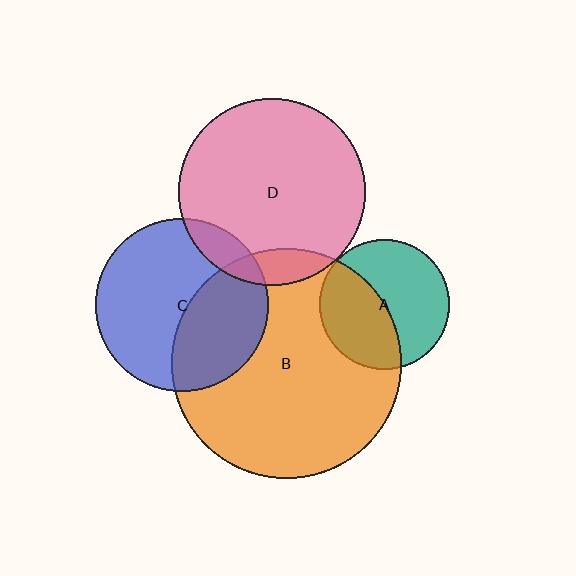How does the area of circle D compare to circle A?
Approximately 2.1 times.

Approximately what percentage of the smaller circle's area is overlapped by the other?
Approximately 5%.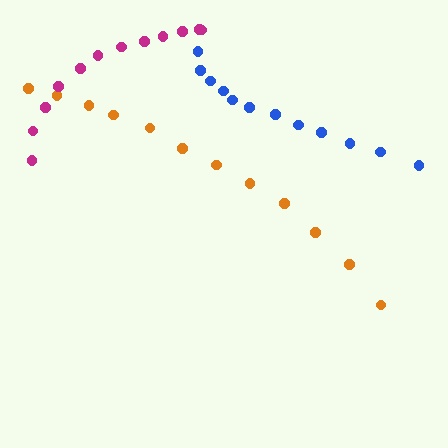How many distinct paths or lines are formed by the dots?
There are 3 distinct paths.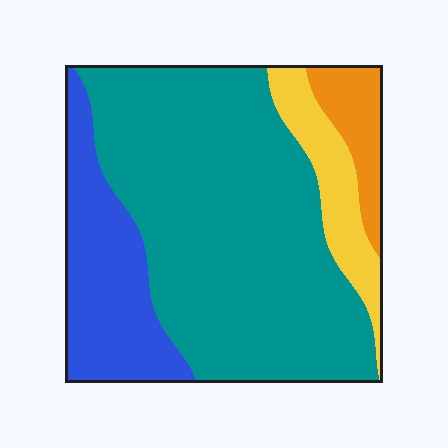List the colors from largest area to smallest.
From largest to smallest: teal, blue, yellow, orange.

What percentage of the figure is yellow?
Yellow takes up about one tenth (1/10) of the figure.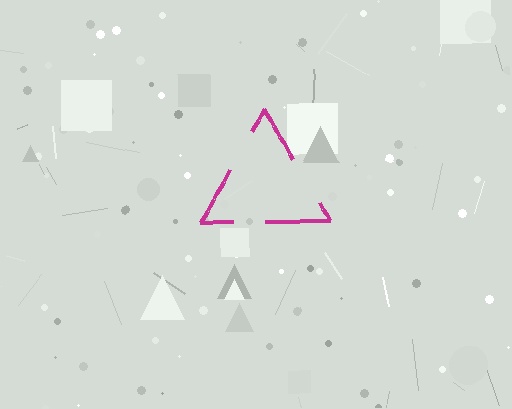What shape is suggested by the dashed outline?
The dashed outline suggests a triangle.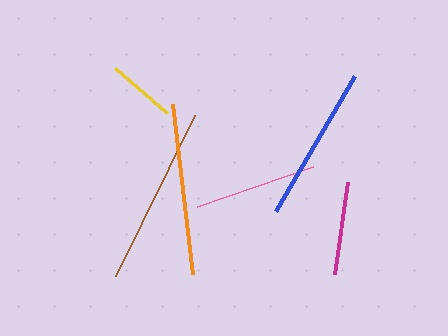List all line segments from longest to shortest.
From longest to shortest: brown, orange, blue, pink, magenta, yellow.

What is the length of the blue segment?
The blue segment is approximately 156 pixels long.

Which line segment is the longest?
The brown line is the longest at approximately 180 pixels.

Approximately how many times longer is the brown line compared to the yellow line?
The brown line is approximately 2.6 times the length of the yellow line.